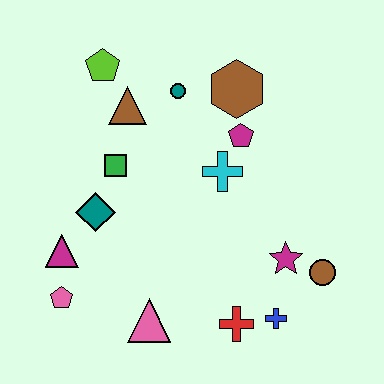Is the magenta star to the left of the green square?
No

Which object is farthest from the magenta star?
The lime pentagon is farthest from the magenta star.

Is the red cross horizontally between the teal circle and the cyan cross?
No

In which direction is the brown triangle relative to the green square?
The brown triangle is above the green square.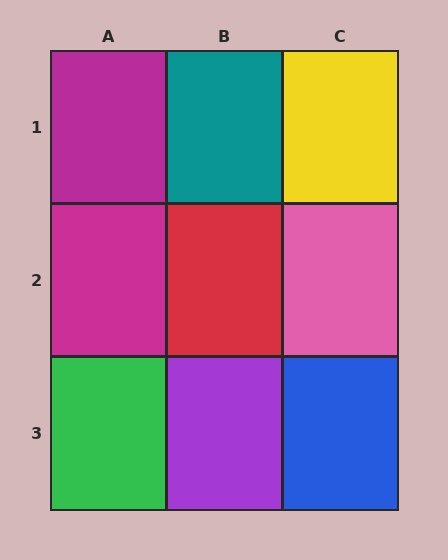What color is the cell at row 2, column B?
Red.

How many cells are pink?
1 cell is pink.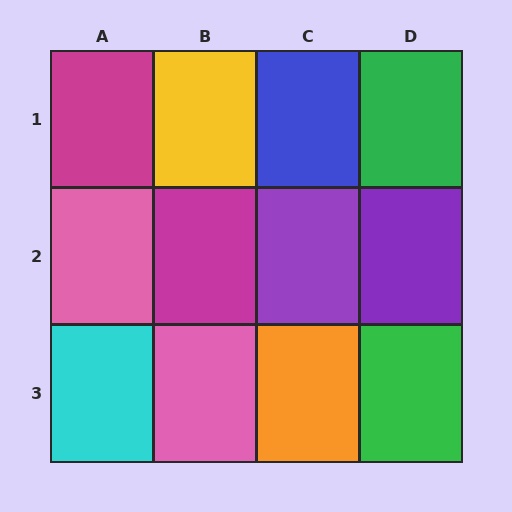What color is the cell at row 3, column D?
Green.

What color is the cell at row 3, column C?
Orange.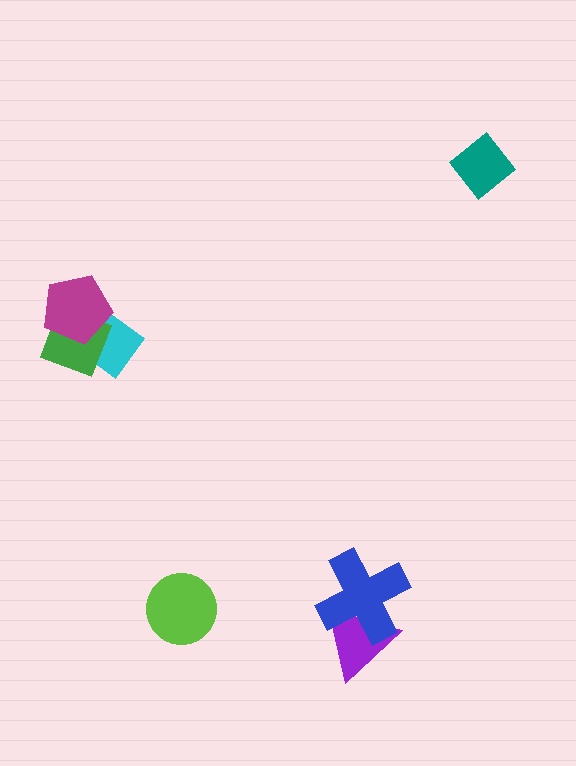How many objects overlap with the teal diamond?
0 objects overlap with the teal diamond.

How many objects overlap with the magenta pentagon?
2 objects overlap with the magenta pentagon.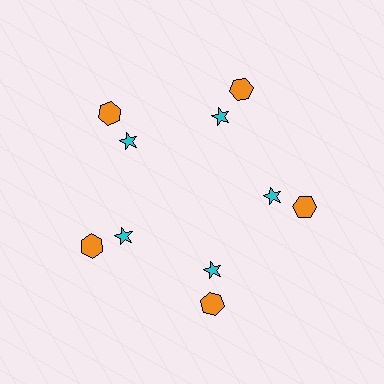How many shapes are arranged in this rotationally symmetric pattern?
There are 10 shapes, arranged in 5 groups of 2.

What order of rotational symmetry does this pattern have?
This pattern has 5-fold rotational symmetry.